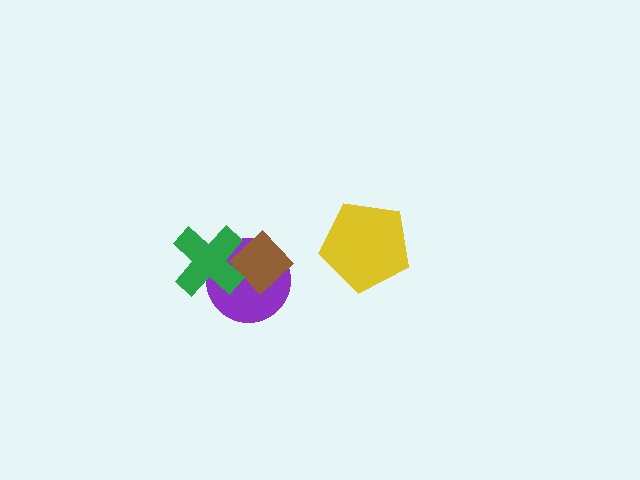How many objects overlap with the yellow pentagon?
0 objects overlap with the yellow pentagon.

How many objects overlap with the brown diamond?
2 objects overlap with the brown diamond.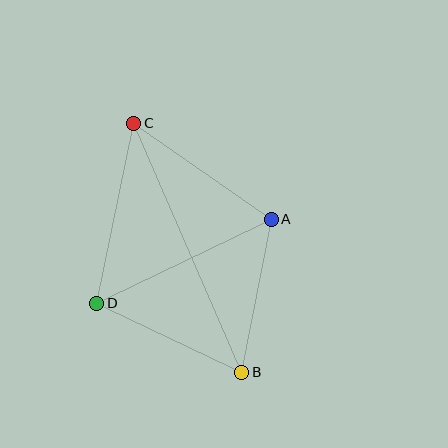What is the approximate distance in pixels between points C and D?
The distance between C and D is approximately 184 pixels.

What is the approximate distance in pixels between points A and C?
The distance between A and C is approximately 168 pixels.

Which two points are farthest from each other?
Points B and C are farthest from each other.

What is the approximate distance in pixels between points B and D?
The distance between B and D is approximately 161 pixels.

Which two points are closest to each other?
Points A and B are closest to each other.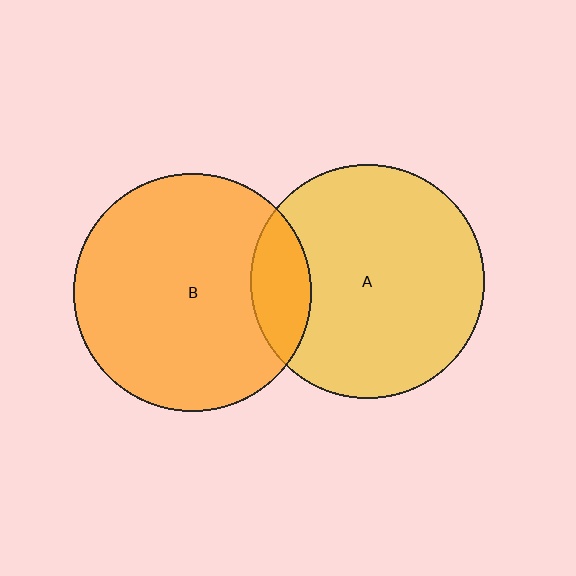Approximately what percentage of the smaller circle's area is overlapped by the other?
Approximately 15%.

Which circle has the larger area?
Circle B (orange).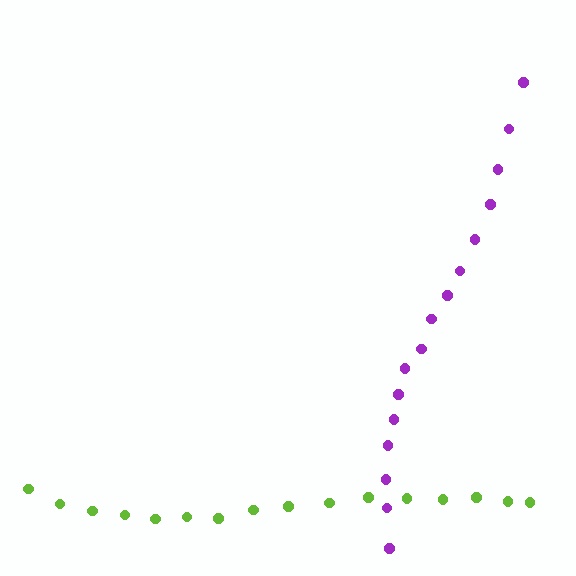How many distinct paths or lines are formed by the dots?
There are 2 distinct paths.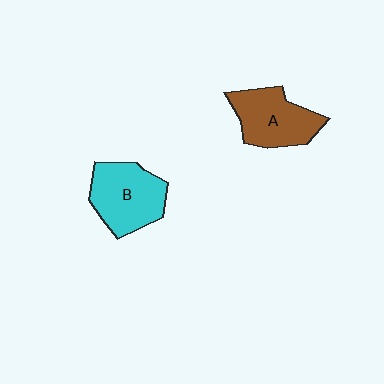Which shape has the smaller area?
Shape A (brown).